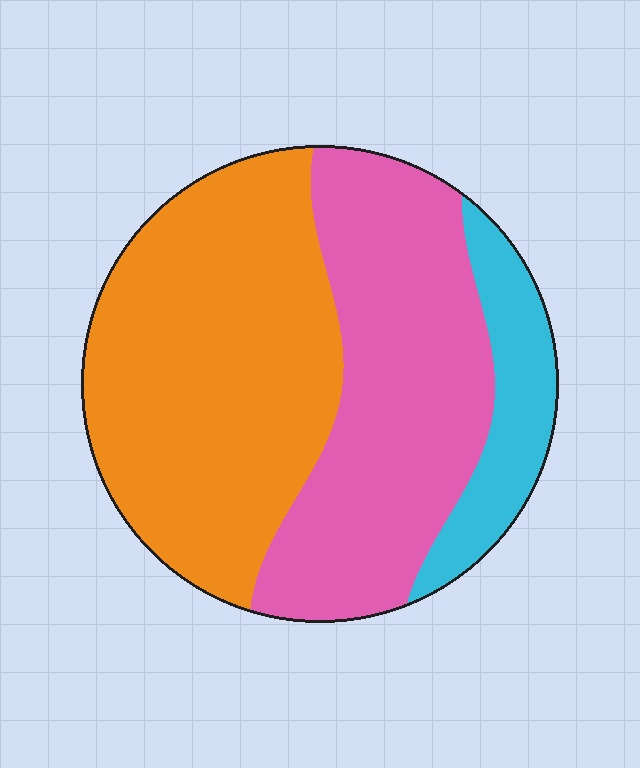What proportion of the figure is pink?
Pink covers 39% of the figure.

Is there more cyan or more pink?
Pink.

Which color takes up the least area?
Cyan, at roughly 15%.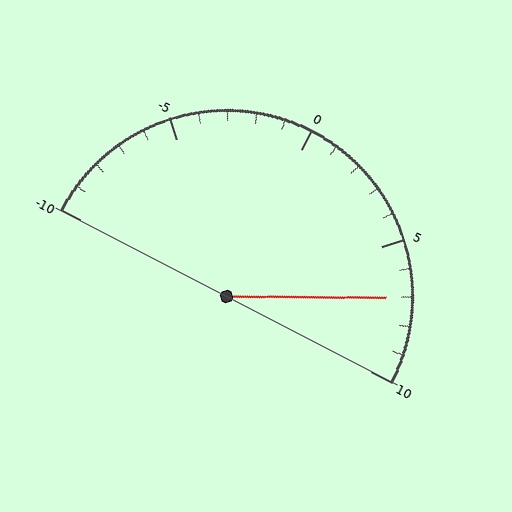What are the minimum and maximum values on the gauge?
The gauge ranges from -10 to 10.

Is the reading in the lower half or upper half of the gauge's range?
The reading is in the upper half of the range (-10 to 10).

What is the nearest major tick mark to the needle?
The nearest major tick mark is 5.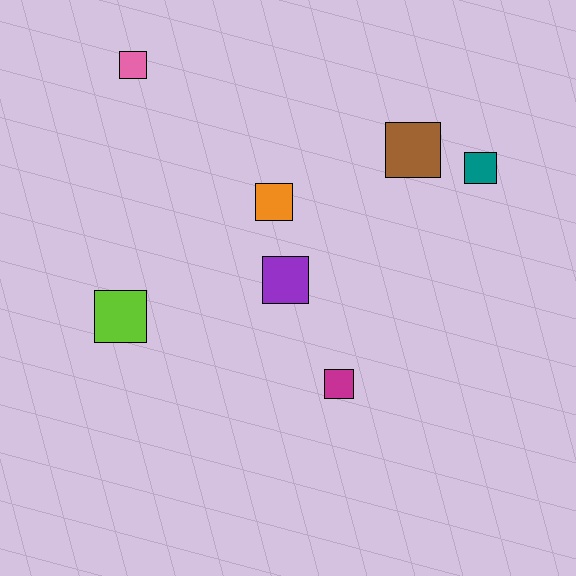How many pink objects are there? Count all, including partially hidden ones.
There is 1 pink object.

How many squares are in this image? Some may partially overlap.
There are 7 squares.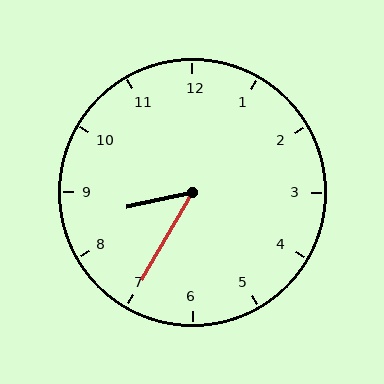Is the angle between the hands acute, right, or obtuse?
It is acute.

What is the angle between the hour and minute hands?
Approximately 48 degrees.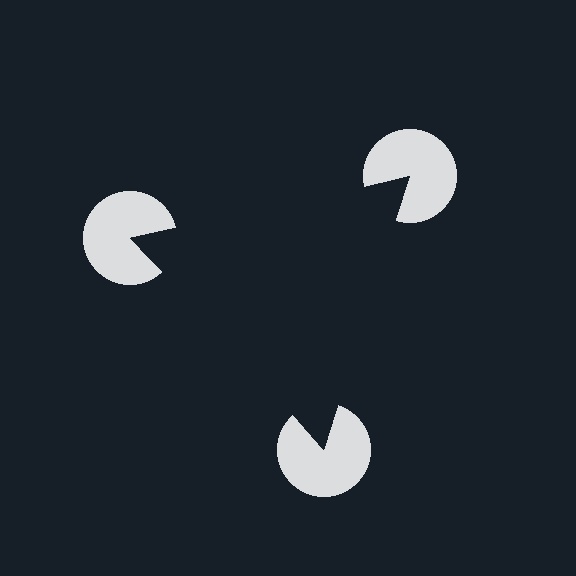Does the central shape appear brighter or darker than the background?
It typically appears slightly darker than the background, even though no actual brightness change is drawn.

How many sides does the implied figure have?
3 sides.